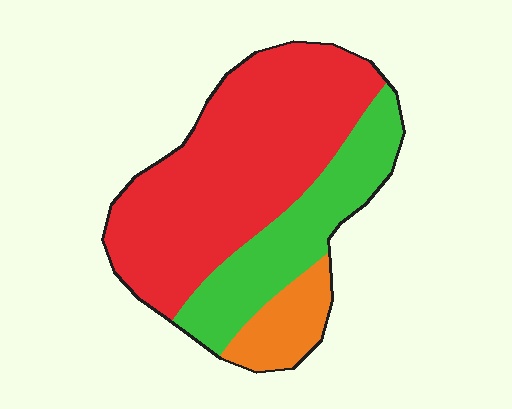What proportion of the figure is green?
Green covers around 30% of the figure.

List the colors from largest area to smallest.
From largest to smallest: red, green, orange.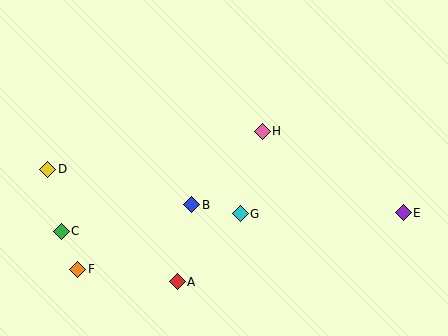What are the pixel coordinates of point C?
Point C is at (61, 231).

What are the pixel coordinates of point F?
Point F is at (78, 269).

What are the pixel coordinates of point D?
Point D is at (48, 169).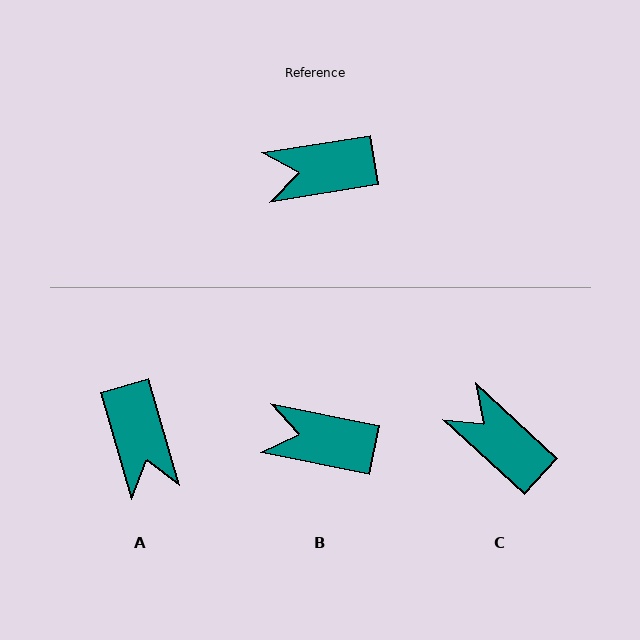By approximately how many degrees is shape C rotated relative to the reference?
Approximately 52 degrees clockwise.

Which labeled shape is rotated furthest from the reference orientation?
A, about 97 degrees away.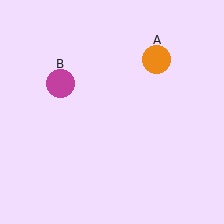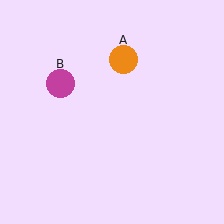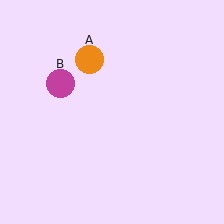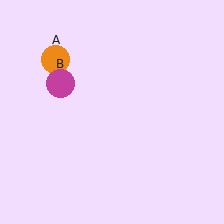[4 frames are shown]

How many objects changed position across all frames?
1 object changed position: orange circle (object A).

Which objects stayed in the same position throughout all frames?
Magenta circle (object B) remained stationary.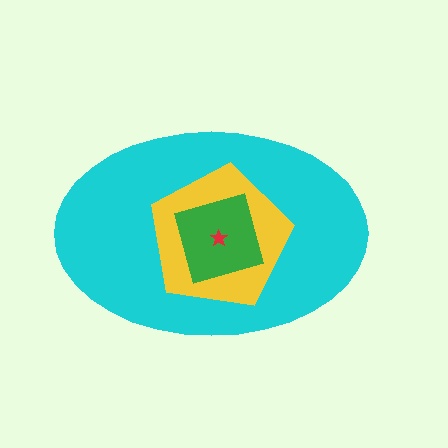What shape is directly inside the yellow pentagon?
The green square.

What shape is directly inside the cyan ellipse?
The yellow pentagon.